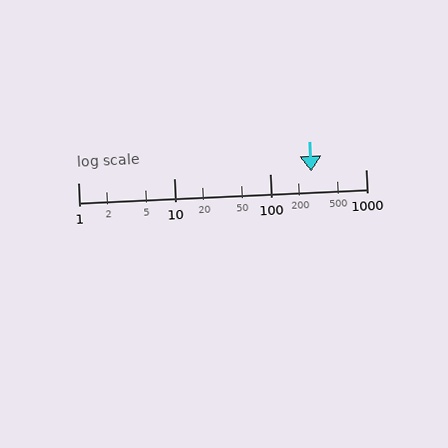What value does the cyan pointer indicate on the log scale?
The pointer indicates approximately 270.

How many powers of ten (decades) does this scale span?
The scale spans 3 decades, from 1 to 1000.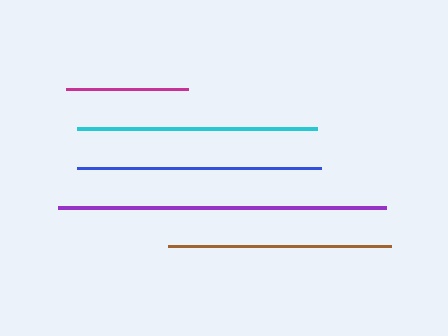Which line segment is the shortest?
The magenta line is the shortest at approximately 122 pixels.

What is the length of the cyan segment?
The cyan segment is approximately 241 pixels long.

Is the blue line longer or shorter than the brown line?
The blue line is longer than the brown line.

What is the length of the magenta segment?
The magenta segment is approximately 122 pixels long.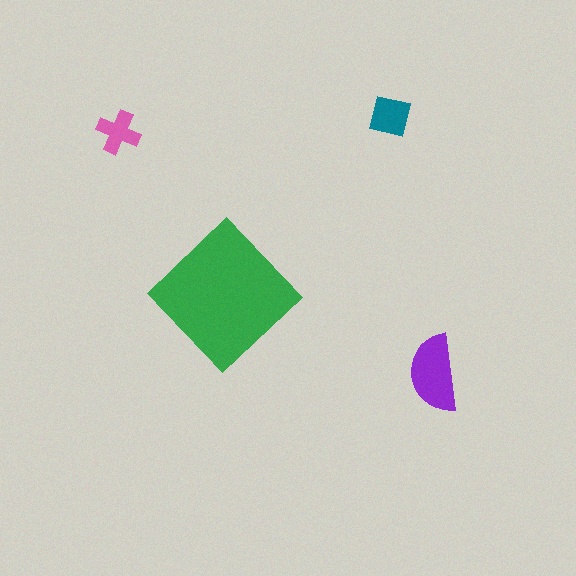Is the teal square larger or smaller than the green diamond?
Smaller.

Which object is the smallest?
The pink cross.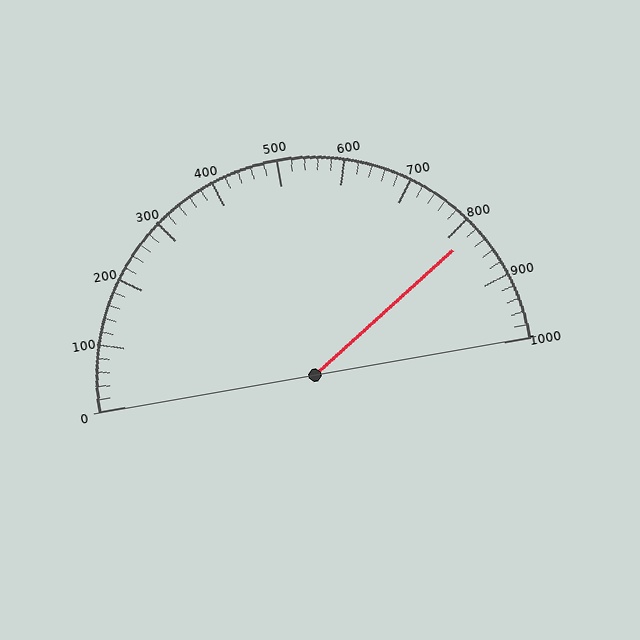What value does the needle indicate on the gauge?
The needle indicates approximately 820.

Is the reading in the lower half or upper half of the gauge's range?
The reading is in the upper half of the range (0 to 1000).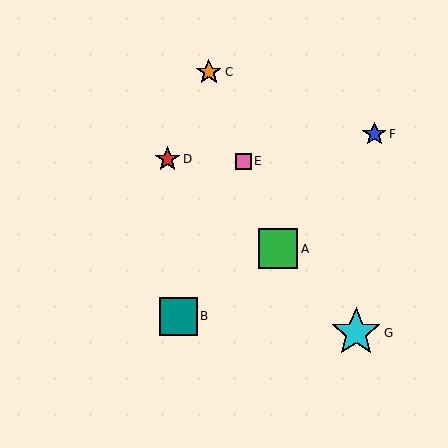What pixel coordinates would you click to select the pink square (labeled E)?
Click at (243, 161) to select the pink square E.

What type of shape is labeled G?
Shape G is a cyan star.